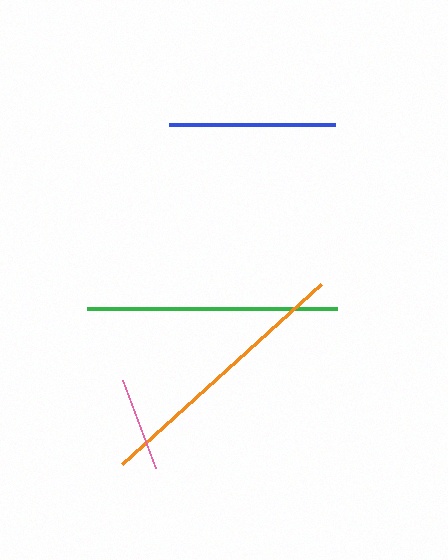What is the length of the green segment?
The green segment is approximately 249 pixels long.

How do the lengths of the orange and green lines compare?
The orange and green lines are approximately the same length.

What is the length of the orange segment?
The orange segment is approximately 268 pixels long.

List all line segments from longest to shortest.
From longest to shortest: orange, green, blue, pink.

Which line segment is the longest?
The orange line is the longest at approximately 268 pixels.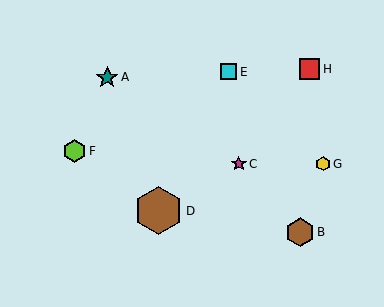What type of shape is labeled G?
Shape G is a yellow hexagon.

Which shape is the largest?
The brown hexagon (labeled D) is the largest.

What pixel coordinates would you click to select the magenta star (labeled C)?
Click at (239, 164) to select the magenta star C.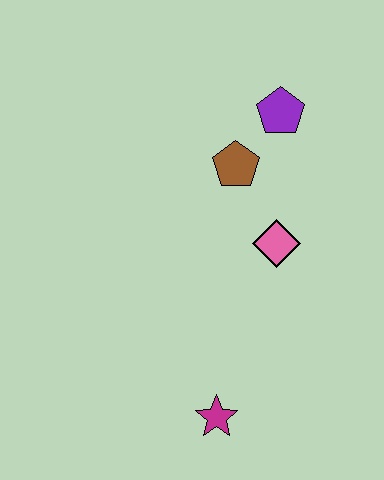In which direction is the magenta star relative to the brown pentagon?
The magenta star is below the brown pentagon.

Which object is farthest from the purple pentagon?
The magenta star is farthest from the purple pentagon.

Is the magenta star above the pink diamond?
No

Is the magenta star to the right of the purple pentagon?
No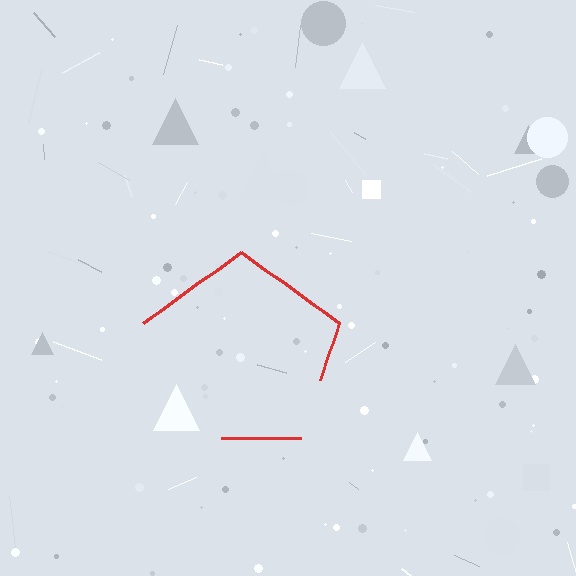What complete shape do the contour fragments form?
The contour fragments form a pentagon.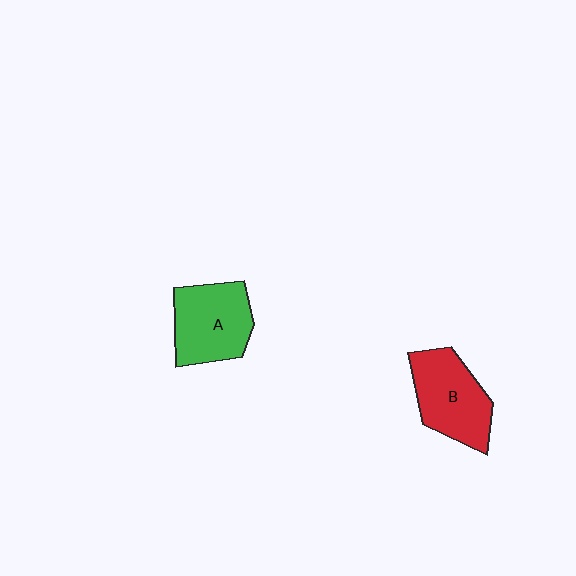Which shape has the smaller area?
Shape A (green).